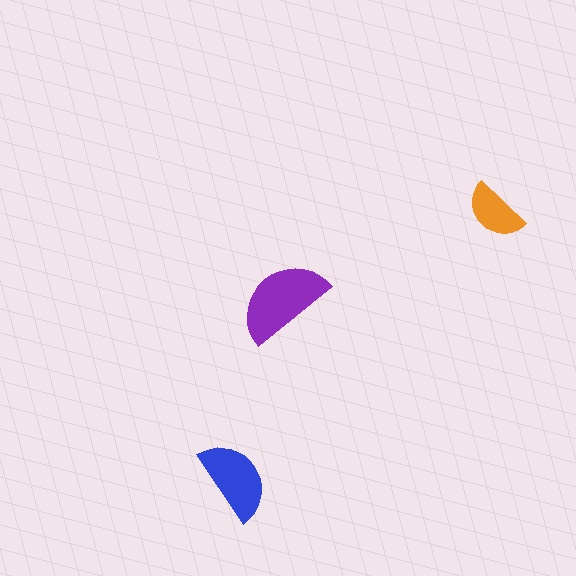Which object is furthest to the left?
The blue semicircle is leftmost.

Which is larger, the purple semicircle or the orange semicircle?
The purple one.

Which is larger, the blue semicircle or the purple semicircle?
The purple one.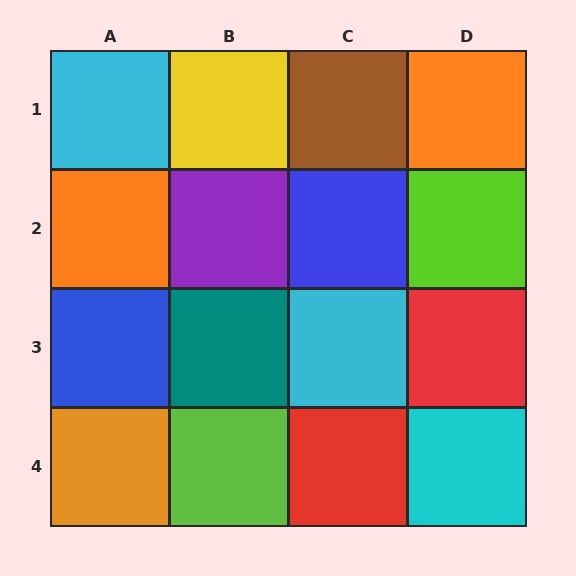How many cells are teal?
1 cell is teal.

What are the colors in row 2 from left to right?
Orange, purple, blue, lime.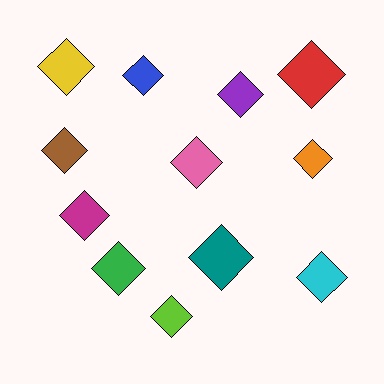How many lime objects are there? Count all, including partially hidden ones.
There is 1 lime object.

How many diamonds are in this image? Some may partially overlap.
There are 12 diamonds.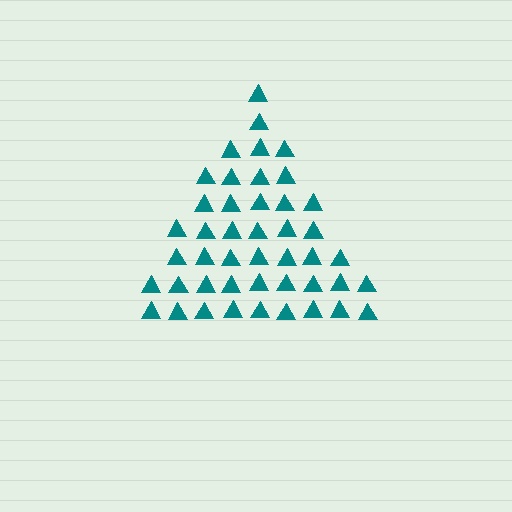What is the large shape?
The large shape is a triangle.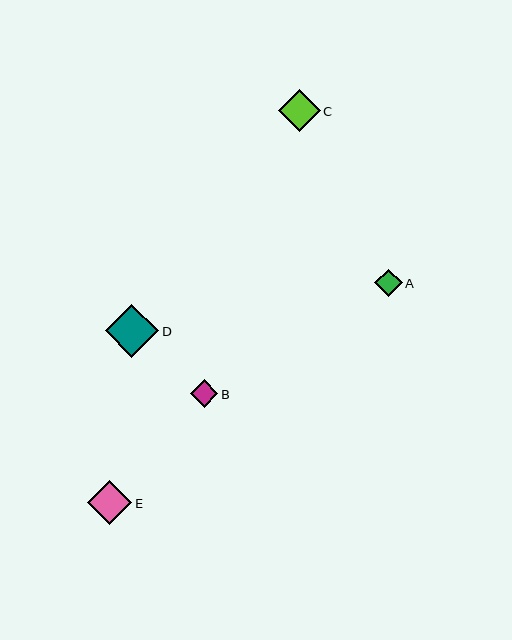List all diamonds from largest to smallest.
From largest to smallest: D, E, C, B, A.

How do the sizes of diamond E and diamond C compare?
Diamond E and diamond C are approximately the same size.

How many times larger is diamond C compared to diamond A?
Diamond C is approximately 1.5 times the size of diamond A.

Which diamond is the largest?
Diamond D is the largest with a size of approximately 53 pixels.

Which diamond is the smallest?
Diamond A is the smallest with a size of approximately 27 pixels.